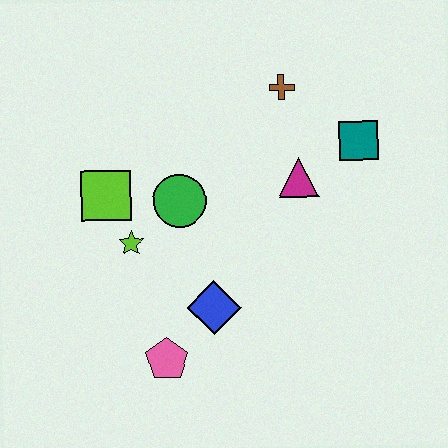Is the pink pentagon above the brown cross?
No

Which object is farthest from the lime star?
The teal square is farthest from the lime star.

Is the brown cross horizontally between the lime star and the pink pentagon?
No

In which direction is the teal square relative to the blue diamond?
The teal square is above the blue diamond.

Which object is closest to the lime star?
The lime square is closest to the lime star.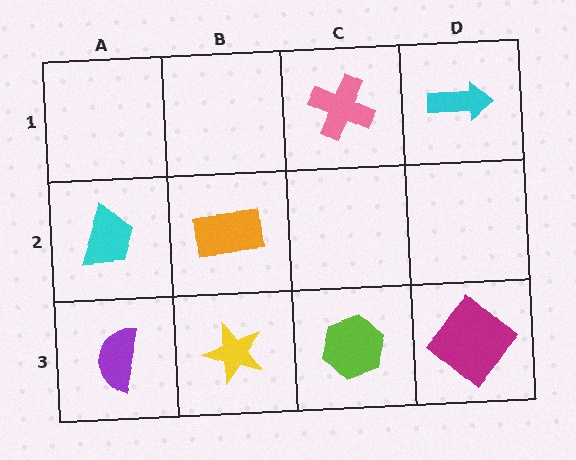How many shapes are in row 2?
2 shapes.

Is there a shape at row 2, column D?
No, that cell is empty.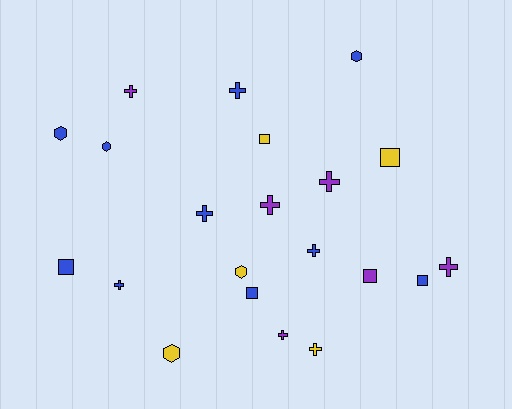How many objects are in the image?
There are 21 objects.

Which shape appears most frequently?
Cross, with 10 objects.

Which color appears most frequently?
Blue, with 10 objects.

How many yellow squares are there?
There are 2 yellow squares.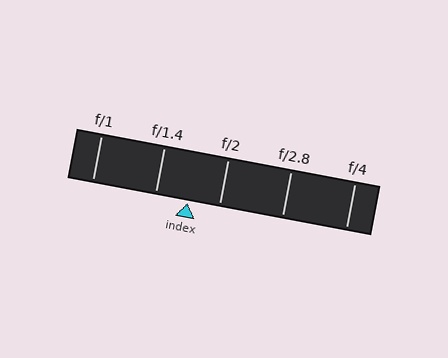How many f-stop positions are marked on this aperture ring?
There are 5 f-stop positions marked.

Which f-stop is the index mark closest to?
The index mark is closest to f/2.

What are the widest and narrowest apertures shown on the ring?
The widest aperture shown is f/1 and the narrowest is f/4.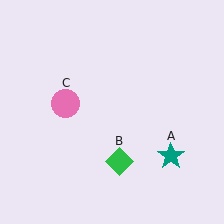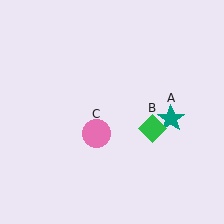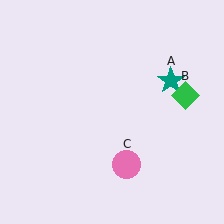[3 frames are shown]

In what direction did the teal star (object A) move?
The teal star (object A) moved up.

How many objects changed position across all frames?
3 objects changed position: teal star (object A), green diamond (object B), pink circle (object C).